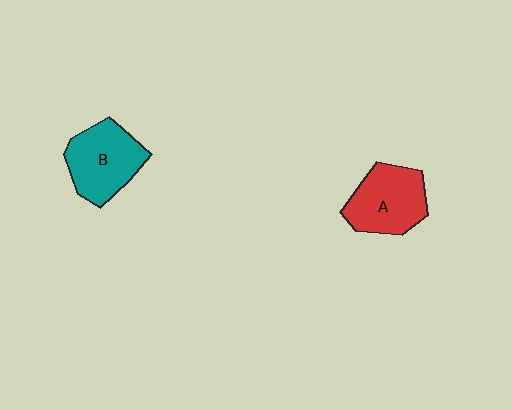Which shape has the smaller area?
Shape A (red).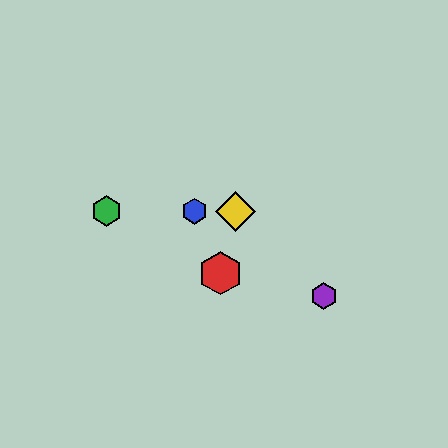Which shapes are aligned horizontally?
The blue hexagon, the green hexagon, the yellow diamond are aligned horizontally.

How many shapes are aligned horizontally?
3 shapes (the blue hexagon, the green hexagon, the yellow diamond) are aligned horizontally.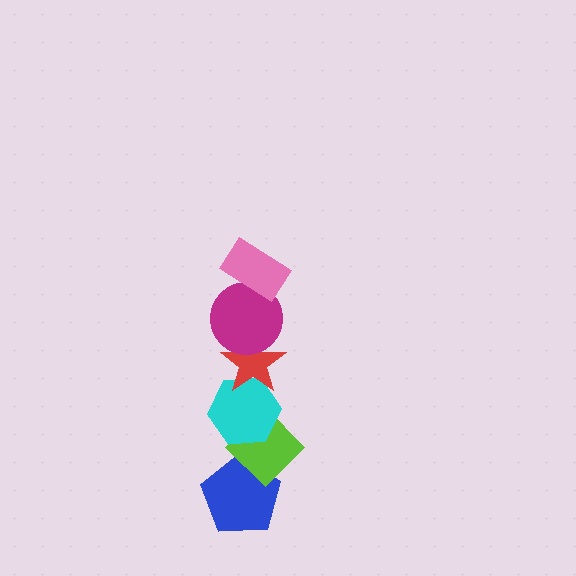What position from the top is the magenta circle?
The magenta circle is 2nd from the top.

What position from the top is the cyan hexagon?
The cyan hexagon is 4th from the top.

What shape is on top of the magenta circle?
The pink rectangle is on top of the magenta circle.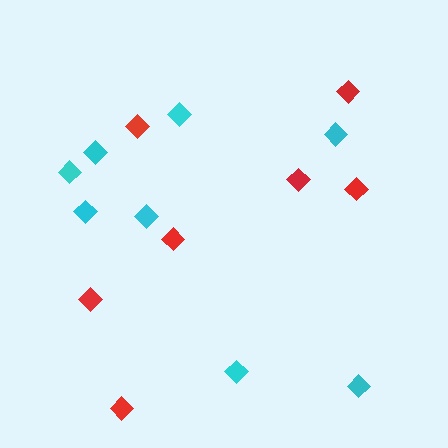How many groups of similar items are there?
There are 2 groups: one group of cyan diamonds (8) and one group of red diamonds (7).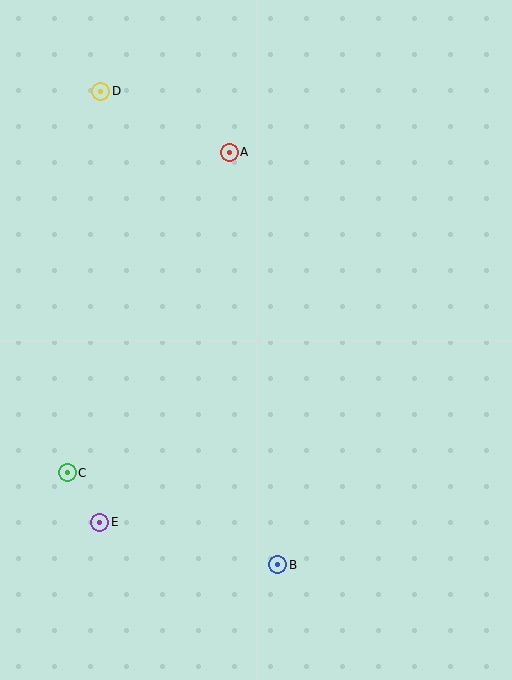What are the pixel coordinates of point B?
Point B is at (278, 565).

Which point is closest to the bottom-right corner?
Point B is closest to the bottom-right corner.